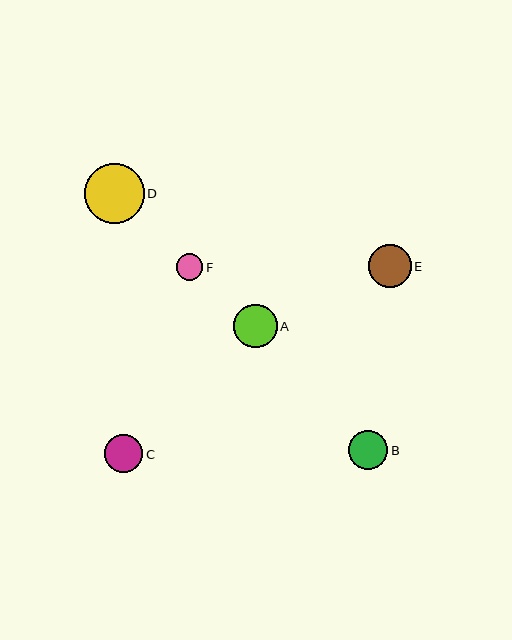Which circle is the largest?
Circle D is the largest with a size of approximately 60 pixels.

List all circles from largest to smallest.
From largest to smallest: D, A, E, B, C, F.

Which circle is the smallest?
Circle F is the smallest with a size of approximately 27 pixels.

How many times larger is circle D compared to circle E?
Circle D is approximately 1.4 times the size of circle E.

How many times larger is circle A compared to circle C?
Circle A is approximately 1.1 times the size of circle C.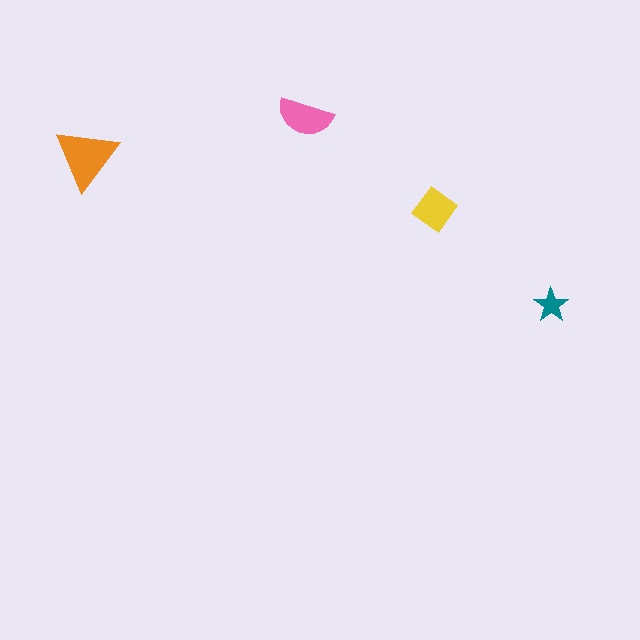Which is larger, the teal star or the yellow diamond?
The yellow diamond.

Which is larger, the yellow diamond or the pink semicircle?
The pink semicircle.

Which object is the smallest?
The teal star.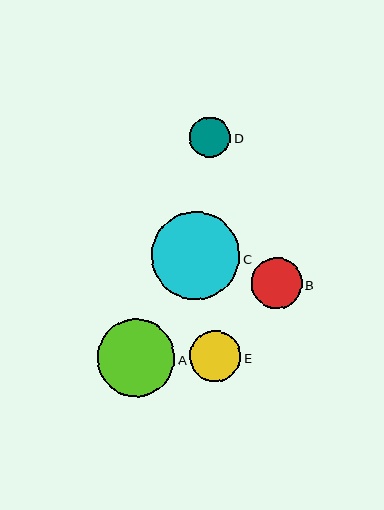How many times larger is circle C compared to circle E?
Circle C is approximately 1.7 times the size of circle E.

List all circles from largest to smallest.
From largest to smallest: C, A, B, E, D.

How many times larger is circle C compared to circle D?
Circle C is approximately 2.2 times the size of circle D.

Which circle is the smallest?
Circle D is the smallest with a size of approximately 41 pixels.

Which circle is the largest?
Circle C is the largest with a size of approximately 88 pixels.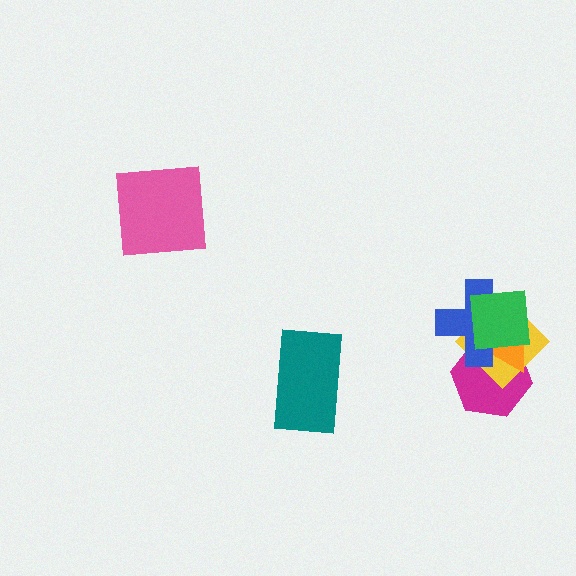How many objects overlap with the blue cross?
4 objects overlap with the blue cross.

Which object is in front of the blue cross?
The green square is in front of the blue cross.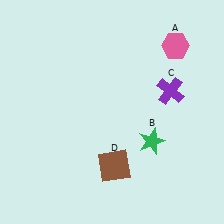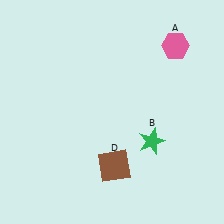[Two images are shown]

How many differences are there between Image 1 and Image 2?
There is 1 difference between the two images.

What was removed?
The purple cross (C) was removed in Image 2.